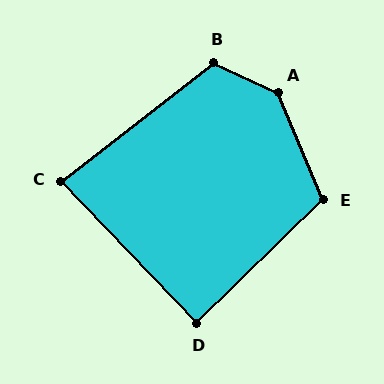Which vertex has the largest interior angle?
A, at approximately 138 degrees.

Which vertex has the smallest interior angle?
C, at approximately 84 degrees.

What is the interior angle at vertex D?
Approximately 89 degrees (approximately right).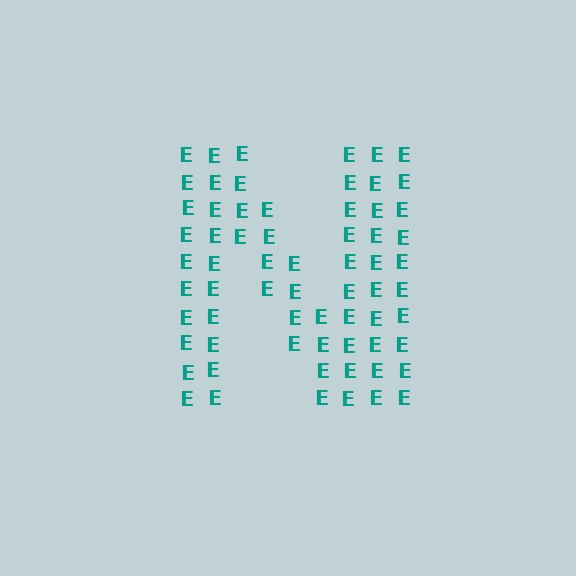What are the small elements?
The small elements are letter E's.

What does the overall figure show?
The overall figure shows the letter N.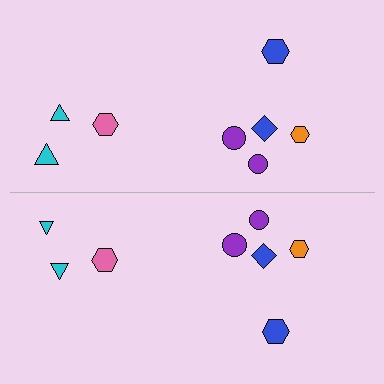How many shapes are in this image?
There are 16 shapes in this image.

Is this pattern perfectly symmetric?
No, the pattern is not perfectly symmetric. The cyan triangle on the bottom side has a different size than its mirror counterpart.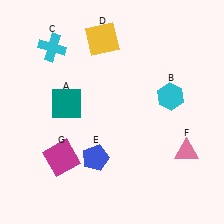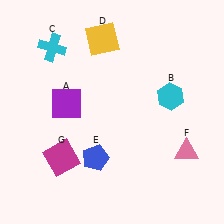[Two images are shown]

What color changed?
The square (A) changed from teal in Image 1 to purple in Image 2.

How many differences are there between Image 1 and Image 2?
There is 1 difference between the two images.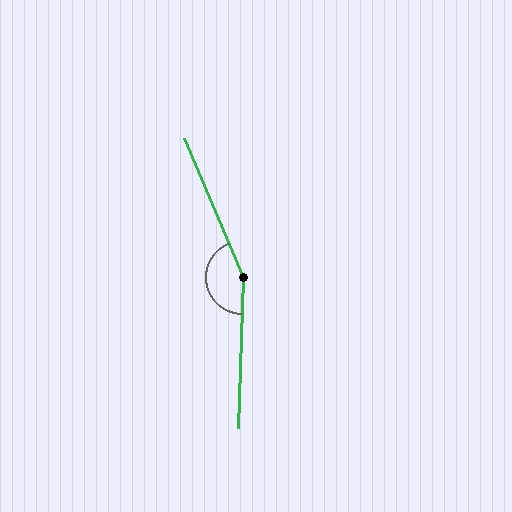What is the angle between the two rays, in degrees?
Approximately 155 degrees.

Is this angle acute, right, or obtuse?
It is obtuse.